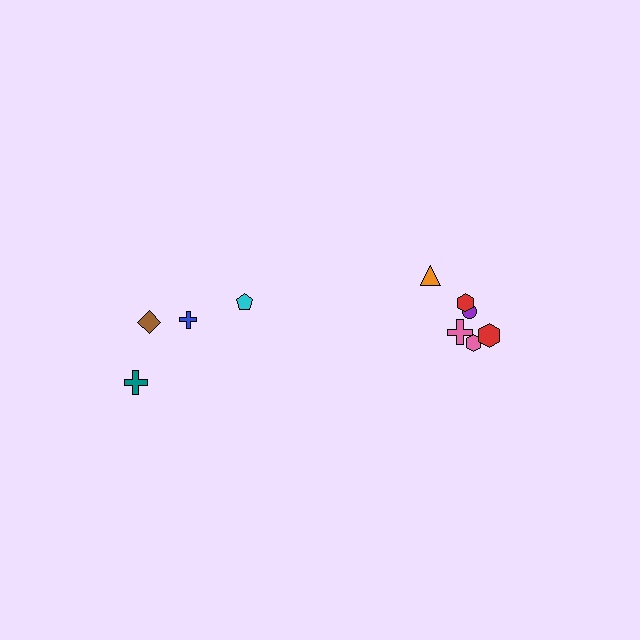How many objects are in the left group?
There are 4 objects.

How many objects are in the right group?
There are 6 objects.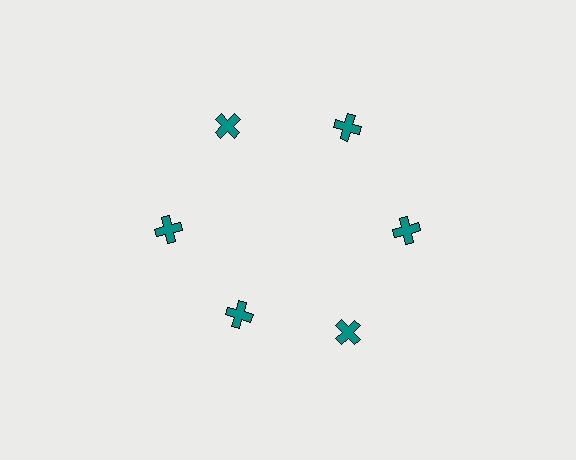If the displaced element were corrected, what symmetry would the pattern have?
It would have 6-fold rotational symmetry — the pattern would map onto itself every 60 degrees.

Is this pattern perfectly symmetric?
No. The 6 teal crosses are arranged in a ring, but one element near the 7 o'clock position is pulled inward toward the center, breaking the 6-fold rotational symmetry.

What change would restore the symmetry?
The symmetry would be restored by moving it outward, back onto the ring so that all 6 crosses sit at equal angles and equal distance from the center.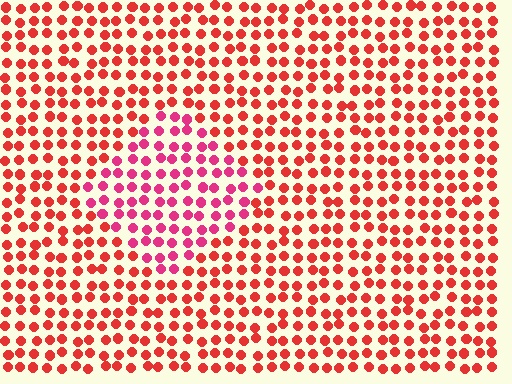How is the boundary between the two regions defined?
The boundary is defined purely by a slight shift in hue (about 29 degrees). Spacing, size, and orientation are identical on both sides.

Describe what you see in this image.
The image is filled with small red elements in a uniform arrangement. A diamond-shaped region is visible where the elements are tinted to a slightly different hue, forming a subtle color boundary.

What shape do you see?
I see a diamond.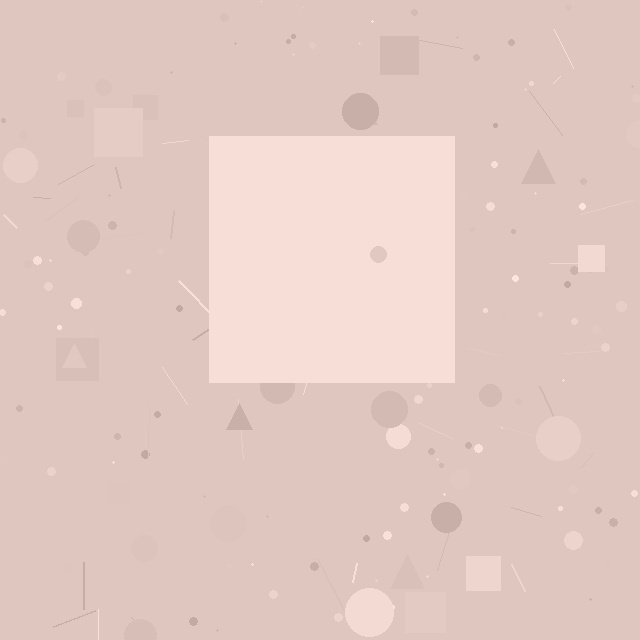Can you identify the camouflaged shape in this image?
The camouflaged shape is a square.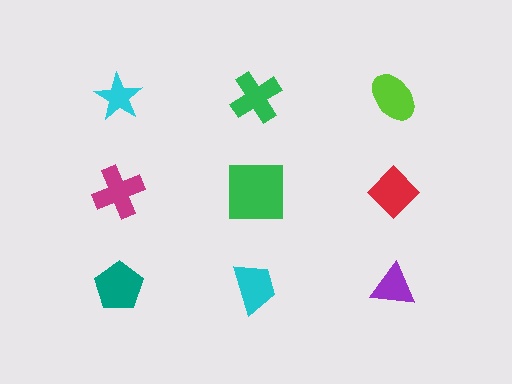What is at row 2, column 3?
A red diamond.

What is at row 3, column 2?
A cyan trapezoid.